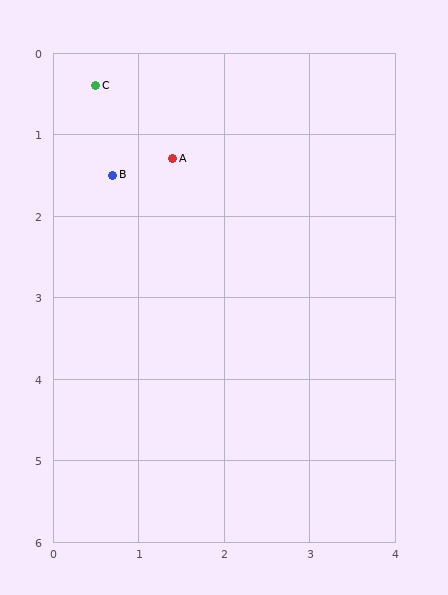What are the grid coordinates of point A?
Point A is at approximately (1.4, 1.3).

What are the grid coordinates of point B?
Point B is at approximately (0.7, 1.5).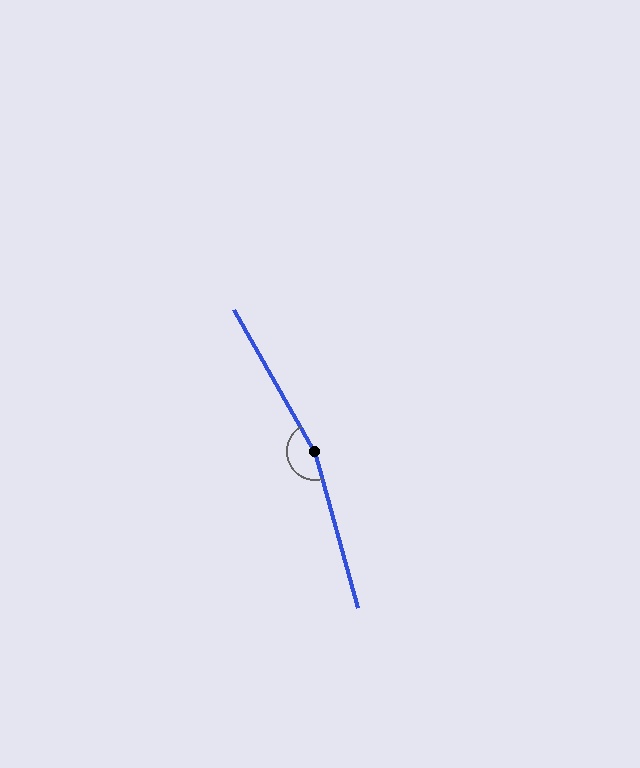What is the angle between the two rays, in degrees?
Approximately 165 degrees.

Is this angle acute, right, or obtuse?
It is obtuse.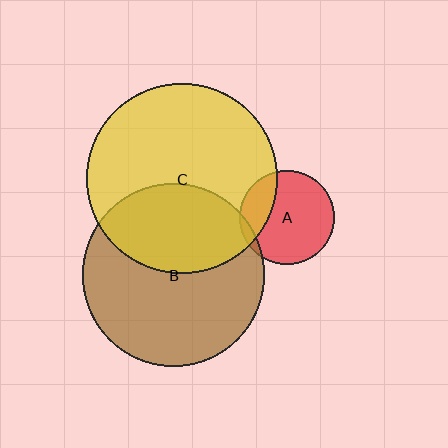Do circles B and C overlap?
Yes.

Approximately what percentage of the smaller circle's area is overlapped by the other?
Approximately 40%.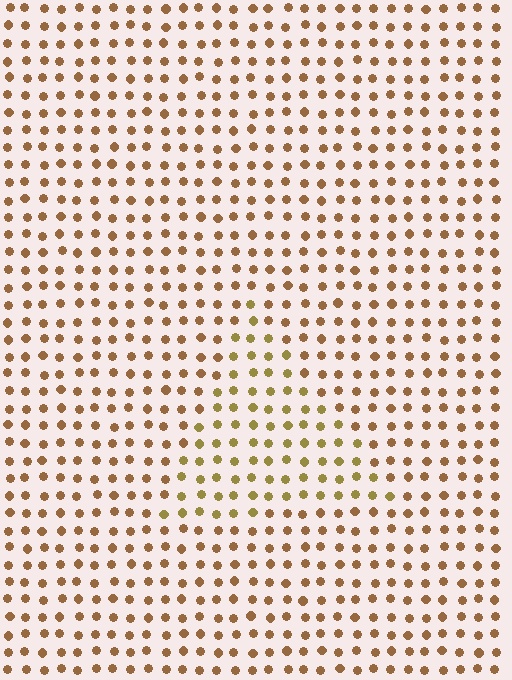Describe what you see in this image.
The image is filled with small brown elements in a uniform arrangement. A triangle-shaped region is visible where the elements are tinted to a slightly different hue, forming a subtle color boundary.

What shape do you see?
I see a triangle.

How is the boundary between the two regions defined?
The boundary is defined purely by a slight shift in hue (about 25 degrees). Spacing, size, and orientation are identical on both sides.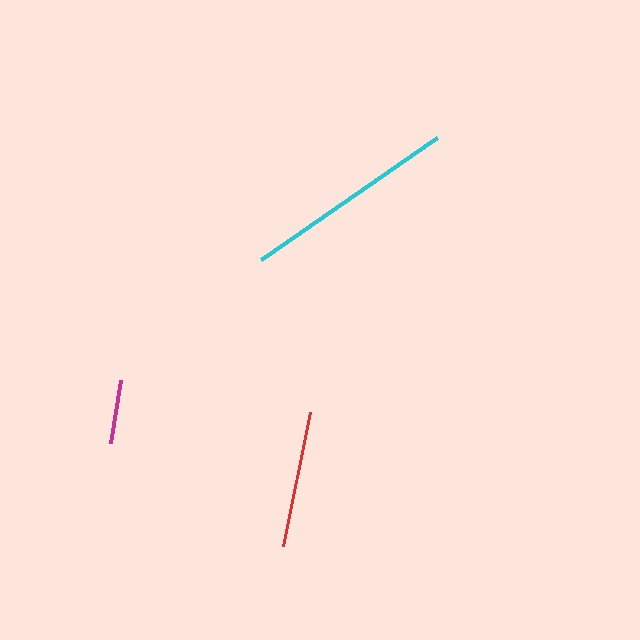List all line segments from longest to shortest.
From longest to shortest: cyan, red, magenta.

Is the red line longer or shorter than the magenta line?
The red line is longer than the magenta line.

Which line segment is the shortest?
The magenta line is the shortest at approximately 63 pixels.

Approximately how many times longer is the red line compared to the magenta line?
The red line is approximately 2.2 times the length of the magenta line.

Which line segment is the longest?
The cyan line is the longest at approximately 215 pixels.